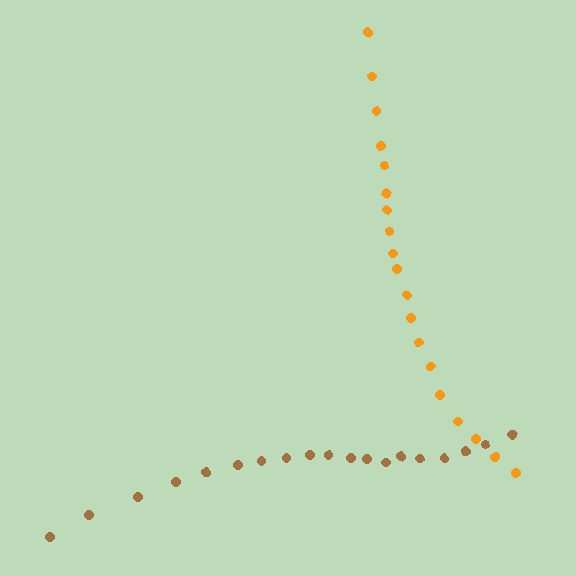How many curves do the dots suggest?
There are 2 distinct paths.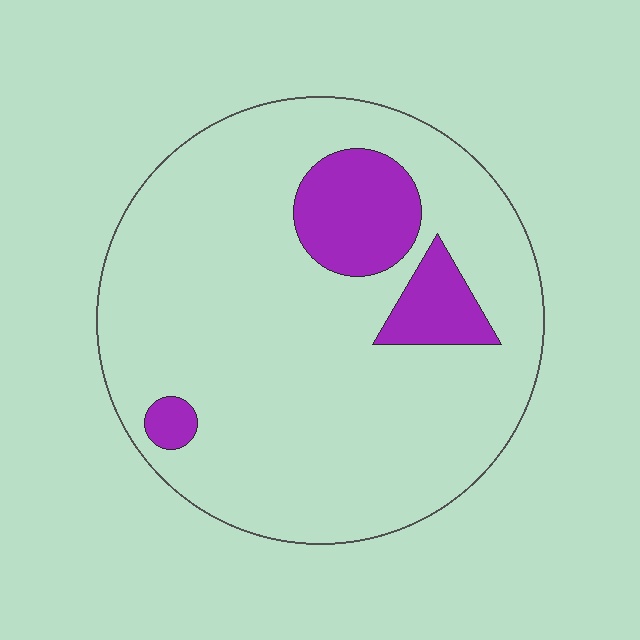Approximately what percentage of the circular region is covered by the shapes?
Approximately 15%.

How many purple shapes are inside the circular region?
3.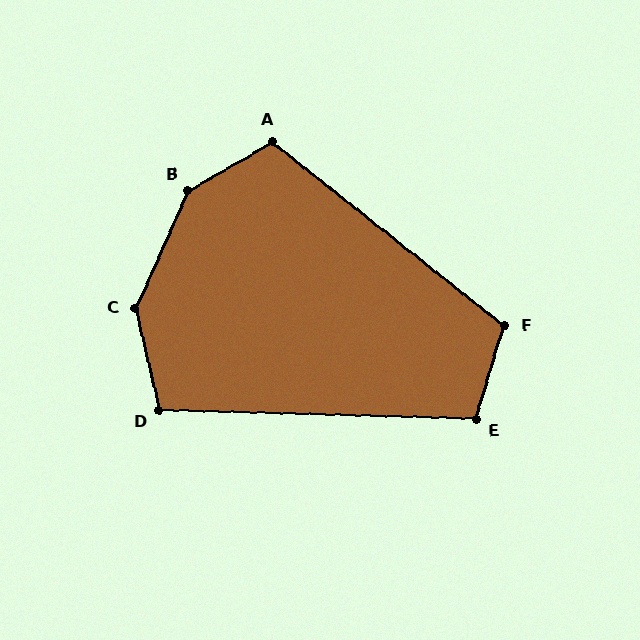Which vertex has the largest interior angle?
B, at approximately 144 degrees.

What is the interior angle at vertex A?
Approximately 111 degrees (obtuse).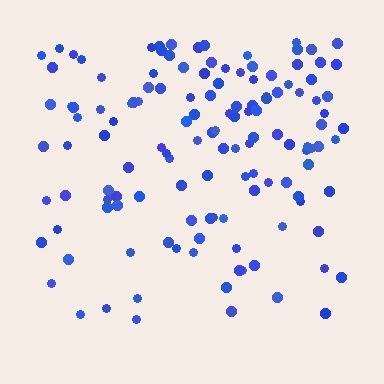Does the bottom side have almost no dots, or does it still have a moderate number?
Still a moderate number, just noticeably fewer than the top.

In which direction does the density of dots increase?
From bottom to top, with the top side densest.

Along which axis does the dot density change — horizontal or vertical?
Vertical.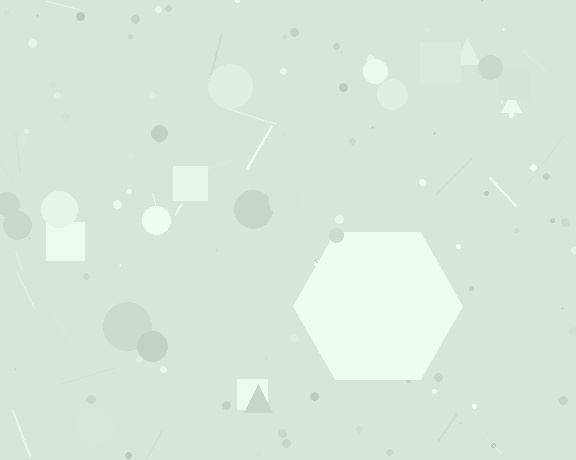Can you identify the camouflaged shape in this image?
The camouflaged shape is a hexagon.